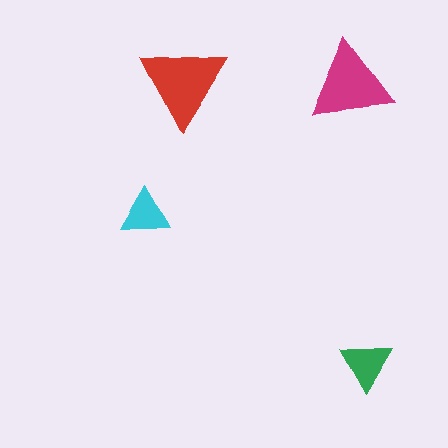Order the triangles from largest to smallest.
the red one, the magenta one, the green one, the cyan one.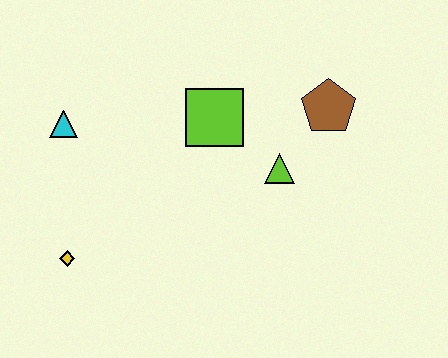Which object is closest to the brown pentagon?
The lime triangle is closest to the brown pentagon.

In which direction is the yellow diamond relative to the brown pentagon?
The yellow diamond is to the left of the brown pentagon.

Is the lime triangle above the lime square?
No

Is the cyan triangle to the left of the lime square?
Yes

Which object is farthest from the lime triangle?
The yellow diamond is farthest from the lime triangle.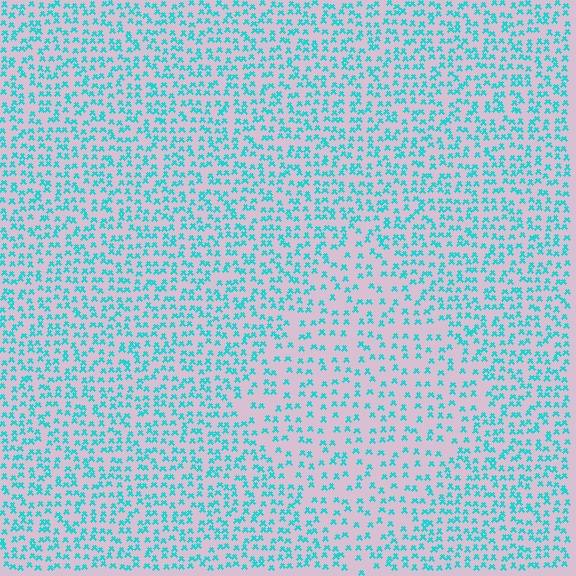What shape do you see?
I see a diamond.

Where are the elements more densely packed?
The elements are more densely packed outside the diamond boundary.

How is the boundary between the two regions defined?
The boundary is defined by a change in element density (approximately 1.7x ratio). All elements are the same color, size, and shape.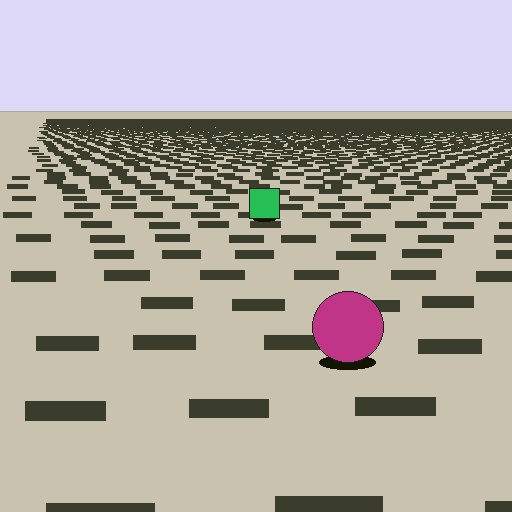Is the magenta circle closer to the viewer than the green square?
Yes. The magenta circle is closer — you can tell from the texture gradient: the ground texture is coarser near it.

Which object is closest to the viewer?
The magenta circle is closest. The texture marks near it are larger and more spread out.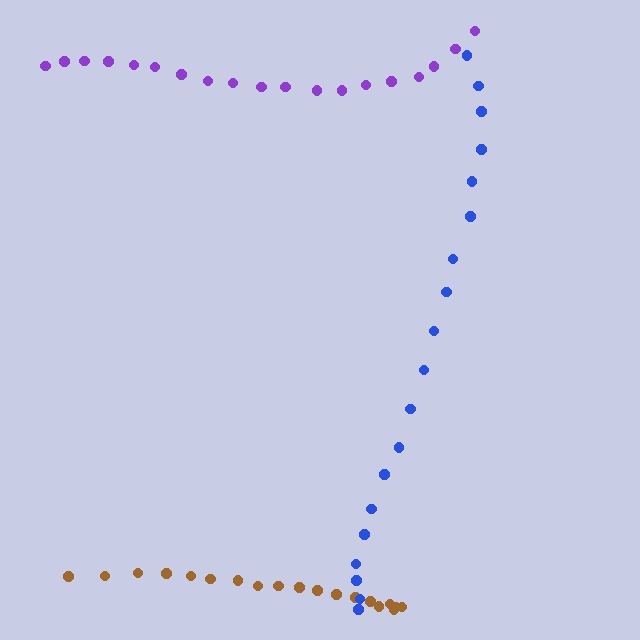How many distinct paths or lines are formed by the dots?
There are 3 distinct paths.